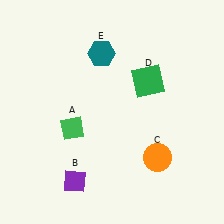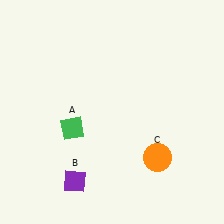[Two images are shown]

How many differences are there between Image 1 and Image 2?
There are 2 differences between the two images.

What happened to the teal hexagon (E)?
The teal hexagon (E) was removed in Image 2. It was in the top-left area of Image 1.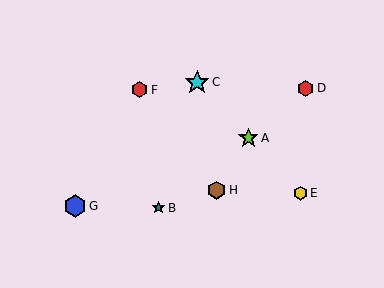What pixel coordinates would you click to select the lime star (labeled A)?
Click at (248, 138) to select the lime star A.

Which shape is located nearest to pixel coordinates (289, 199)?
The yellow hexagon (labeled E) at (300, 193) is nearest to that location.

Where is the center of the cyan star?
The center of the cyan star is at (197, 82).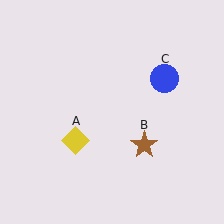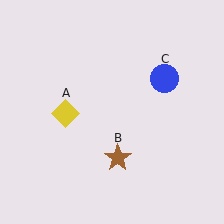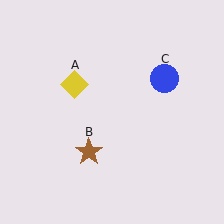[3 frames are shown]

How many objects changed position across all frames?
2 objects changed position: yellow diamond (object A), brown star (object B).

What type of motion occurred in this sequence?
The yellow diamond (object A), brown star (object B) rotated clockwise around the center of the scene.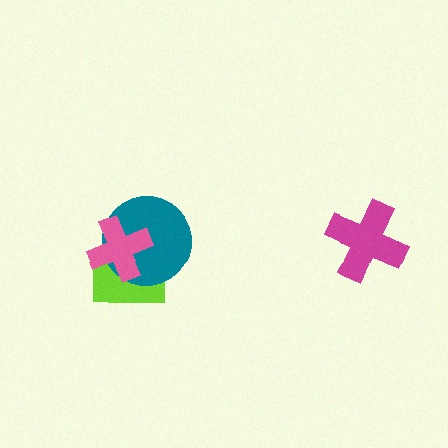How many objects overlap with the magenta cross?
0 objects overlap with the magenta cross.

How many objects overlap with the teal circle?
2 objects overlap with the teal circle.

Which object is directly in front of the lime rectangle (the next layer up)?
The teal circle is directly in front of the lime rectangle.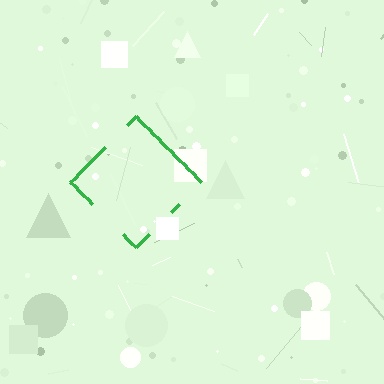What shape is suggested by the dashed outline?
The dashed outline suggests a diamond.